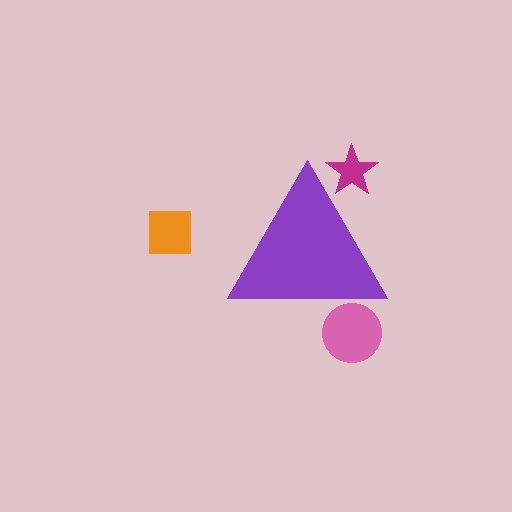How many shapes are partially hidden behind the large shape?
2 shapes are partially hidden.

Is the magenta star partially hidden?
Yes, the magenta star is partially hidden behind the purple triangle.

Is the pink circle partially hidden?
Yes, the pink circle is partially hidden behind the purple triangle.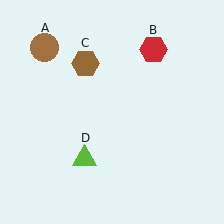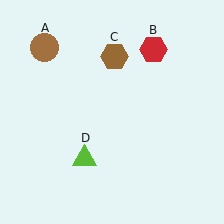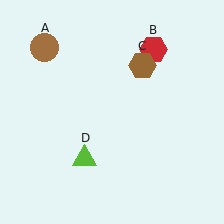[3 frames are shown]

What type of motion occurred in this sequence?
The brown hexagon (object C) rotated clockwise around the center of the scene.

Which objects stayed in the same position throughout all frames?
Brown circle (object A) and red hexagon (object B) and lime triangle (object D) remained stationary.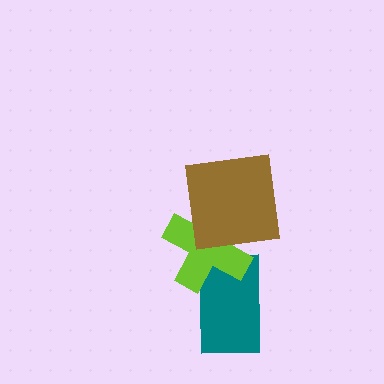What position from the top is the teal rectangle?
The teal rectangle is 3rd from the top.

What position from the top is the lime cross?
The lime cross is 2nd from the top.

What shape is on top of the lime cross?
The brown square is on top of the lime cross.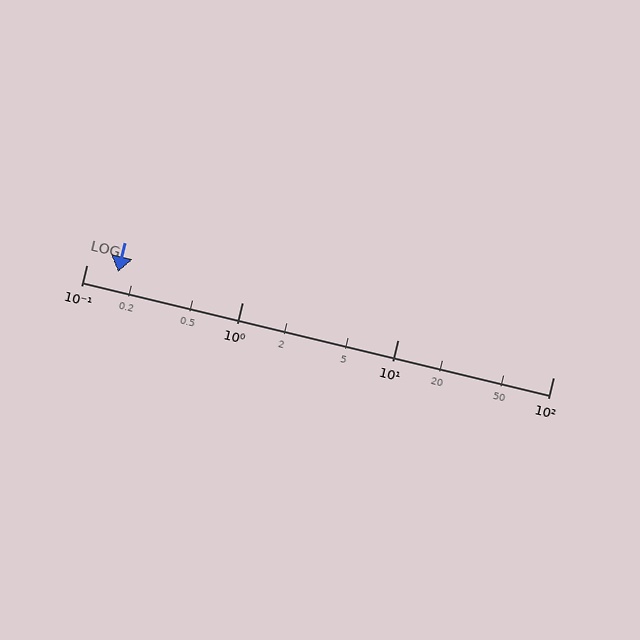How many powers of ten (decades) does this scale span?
The scale spans 3 decades, from 0.1 to 100.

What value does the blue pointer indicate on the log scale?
The pointer indicates approximately 0.16.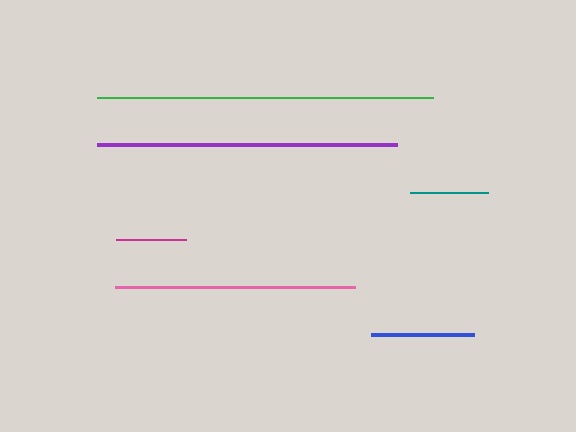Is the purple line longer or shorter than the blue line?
The purple line is longer than the blue line.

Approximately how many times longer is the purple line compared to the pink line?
The purple line is approximately 1.2 times the length of the pink line.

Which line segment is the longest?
The green line is the longest at approximately 336 pixels.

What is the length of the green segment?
The green segment is approximately 336 pixels long.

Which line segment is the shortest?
The magenta line is the shortest at approximately 70 pixels.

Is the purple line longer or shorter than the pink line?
The purple line is longer than the pink line.